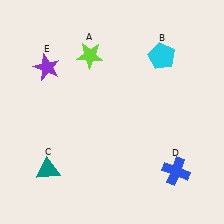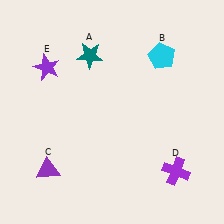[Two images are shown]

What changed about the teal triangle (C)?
In Image 1, C is teal. In Image 2, it changed to purple.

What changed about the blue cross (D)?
In Image 1, D is blue. In Image 2, it changed to purple.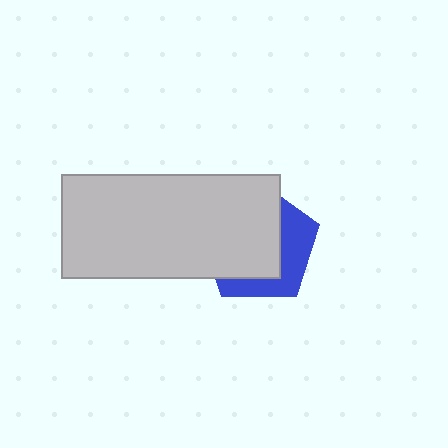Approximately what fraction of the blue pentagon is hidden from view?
Roughly 64% of the blue pentagon is hidden behind the light gray rectangle.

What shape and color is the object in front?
The object in front is a light gray rectangle.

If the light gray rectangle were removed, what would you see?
You would see the complete blue pentagon.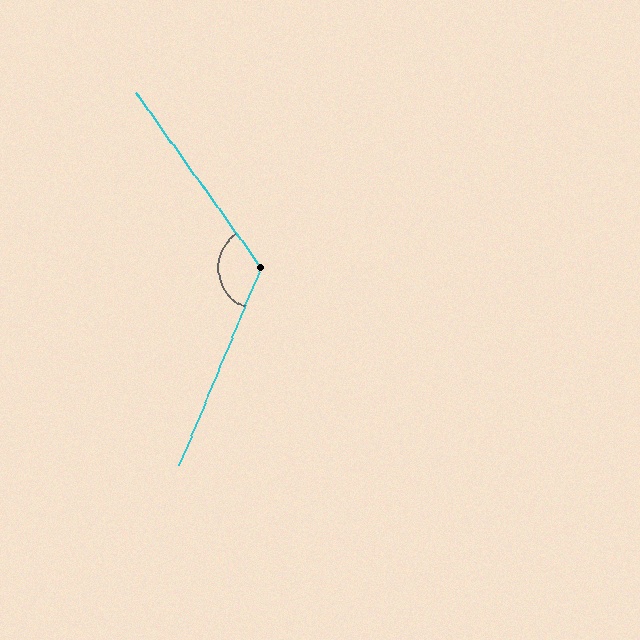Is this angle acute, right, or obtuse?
It is obtuse.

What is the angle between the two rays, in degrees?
Approximately 122 degrees.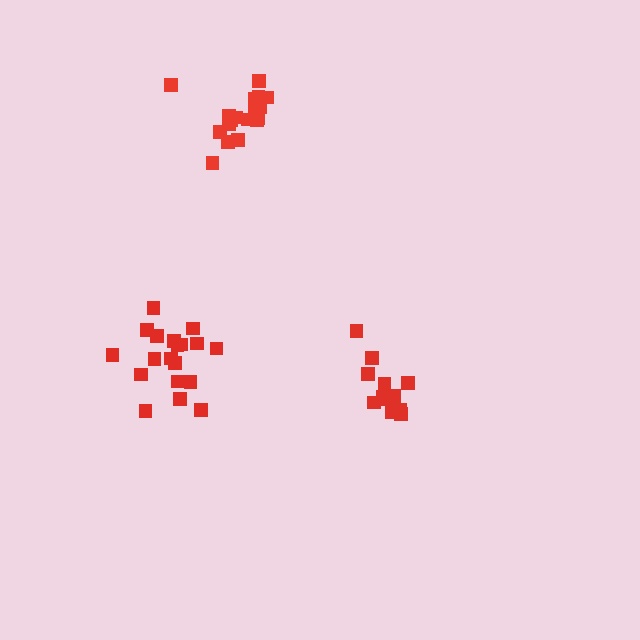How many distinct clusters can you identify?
There are 3 distinct clusters.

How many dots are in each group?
Group 1: 19 dots, Group 2: 13 dots, Group 3: 19 dots (51 total).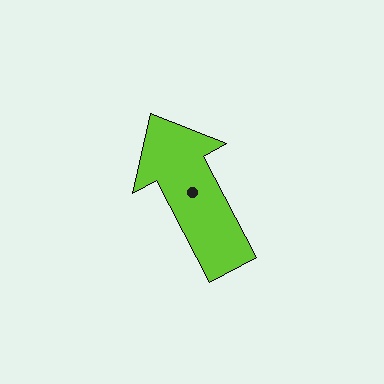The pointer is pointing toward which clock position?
Roughly 11 o'clock.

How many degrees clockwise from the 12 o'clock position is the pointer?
Approximately 332 degrees.